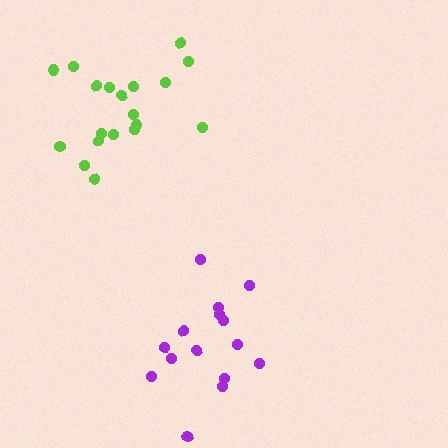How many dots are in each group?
Group 1: 15 dots, Group 2: 19 dots (34 total).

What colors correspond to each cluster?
The clusters are colored: purple, lime.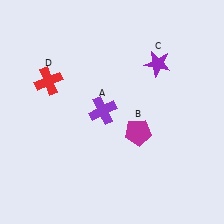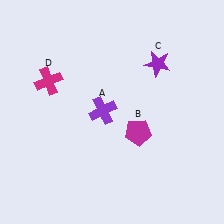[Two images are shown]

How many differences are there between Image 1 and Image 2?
There is 1 difference between the two images.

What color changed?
The cross (D) changed from red in Image 1 to magenta in Image 2.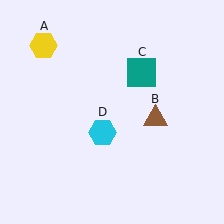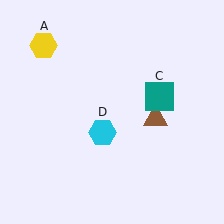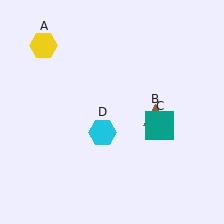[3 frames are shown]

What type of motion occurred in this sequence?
The teal square (object C) rotated clockwise around the center of the scene.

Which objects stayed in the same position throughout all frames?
Yellow hexagon (object A) and brown triangle (object B) and cyan hexagon (object D) remained stationary.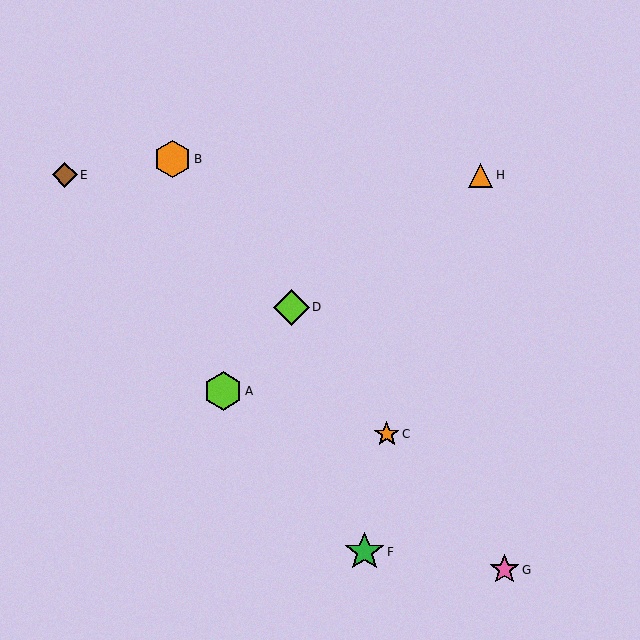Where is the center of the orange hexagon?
The center of the orange hexagon is at (172, 159).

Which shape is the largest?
The green star (labeled F) is the largest.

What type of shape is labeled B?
Shape B is an orange hexagon.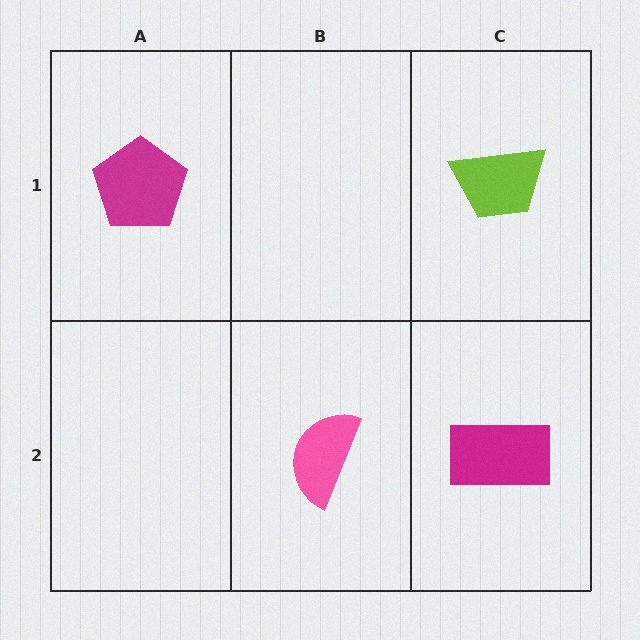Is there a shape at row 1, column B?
No, that cell is empty.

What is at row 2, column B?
A pink semicircle.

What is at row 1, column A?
A magenta pentagon.